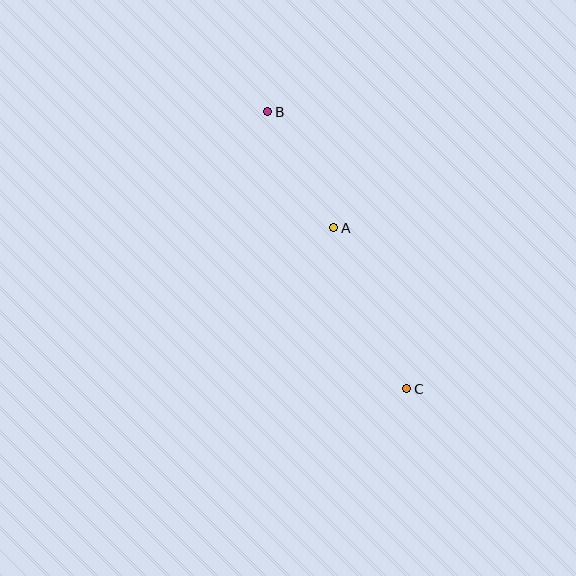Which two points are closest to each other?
Points A and B are closest to each other.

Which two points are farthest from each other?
Points B and C are farthest from each other.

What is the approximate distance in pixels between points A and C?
The distance between A and C is approximately 177 pixels.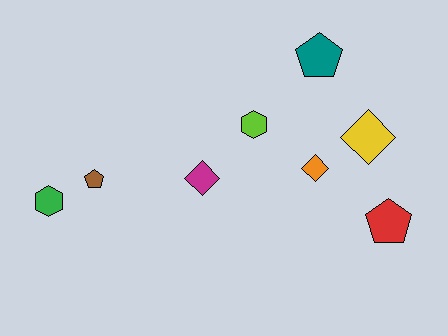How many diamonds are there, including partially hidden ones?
There are 3 diamonds.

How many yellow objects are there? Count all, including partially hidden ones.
There is 1 yellow object.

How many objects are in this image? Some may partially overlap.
There are 8 objects.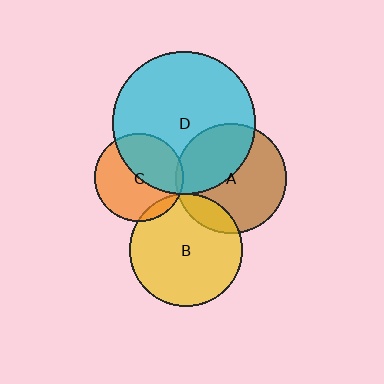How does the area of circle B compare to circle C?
Approximately 1.6 times.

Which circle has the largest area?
Circle D (cyan).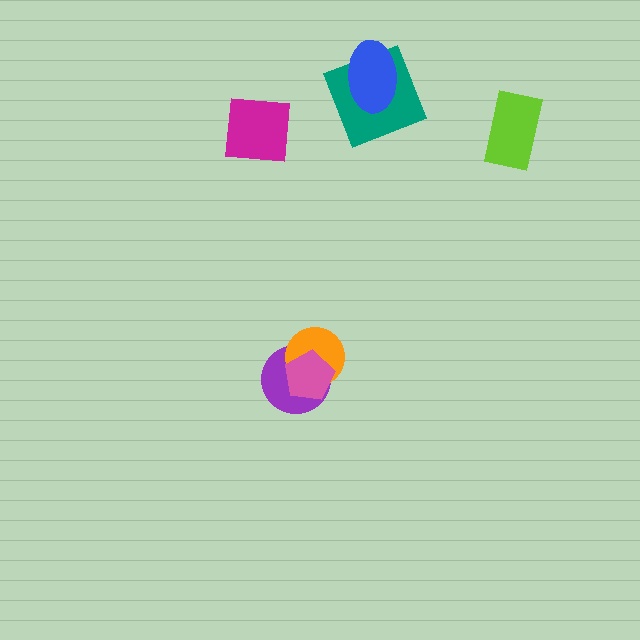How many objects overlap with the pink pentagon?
2 objects overlap with the pink pentagon.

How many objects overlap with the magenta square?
0 objects overlap with the magenta square.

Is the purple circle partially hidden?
Yes, it is partially covered by another shape.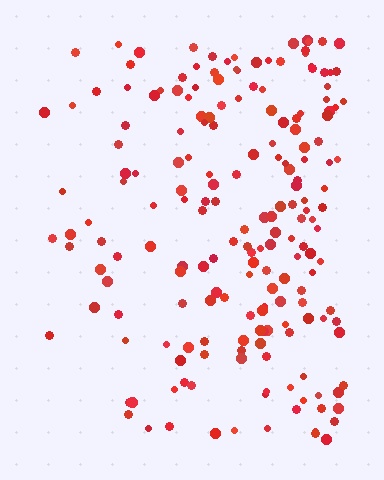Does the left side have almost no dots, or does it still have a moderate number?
Still a moderate number, just noticeably fewer than the right.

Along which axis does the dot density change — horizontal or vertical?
Horizontal.